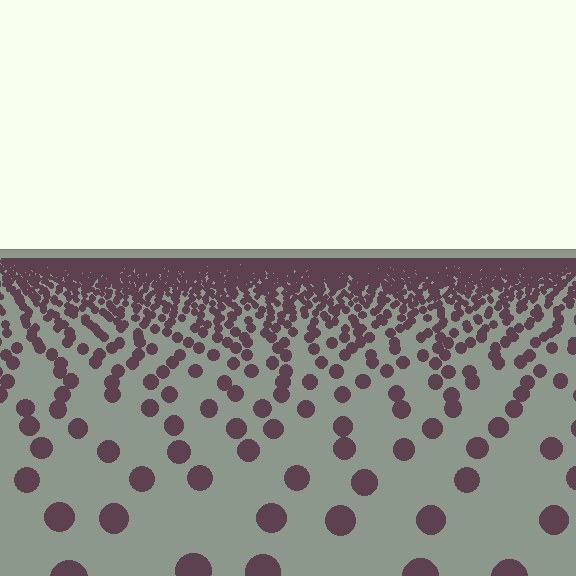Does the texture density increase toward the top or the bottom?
Density increases toward the top.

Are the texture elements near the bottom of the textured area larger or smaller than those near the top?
Larger. Near the bottom, elements are closer to the viewer and appear at a bigger on-screen size.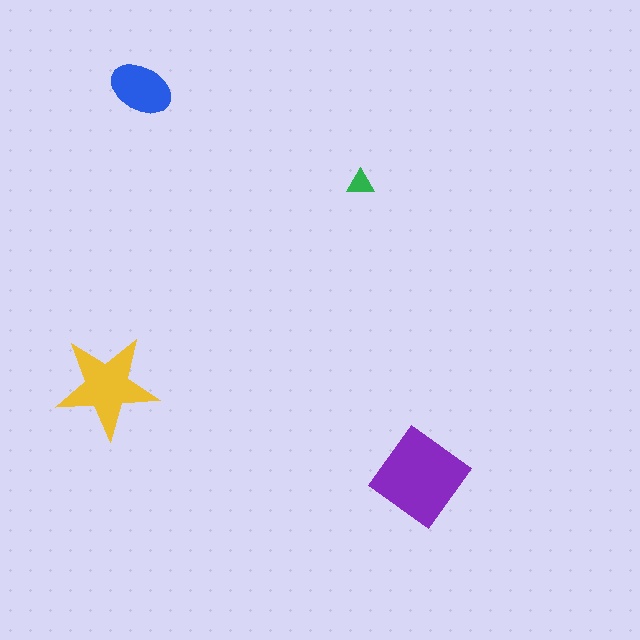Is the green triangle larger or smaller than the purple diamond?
Smaller.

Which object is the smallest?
The green triangle.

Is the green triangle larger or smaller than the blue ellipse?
Smaller.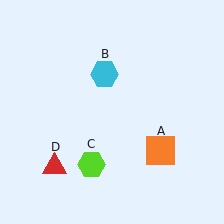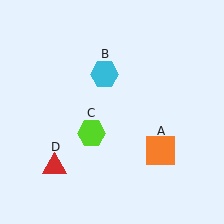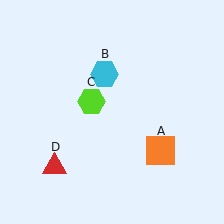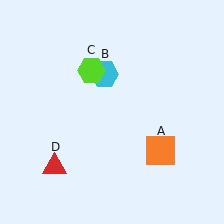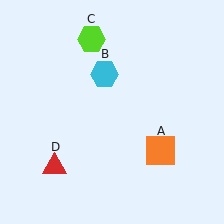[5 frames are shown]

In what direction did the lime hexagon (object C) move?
The lime hexagon (object C) moved up.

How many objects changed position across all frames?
1 object changed position: lime hexagon (object C).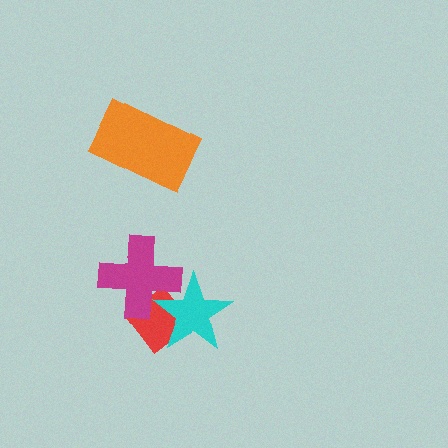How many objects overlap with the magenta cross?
2 objects overlap with the magenta cross.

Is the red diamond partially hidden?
Yes, it is partially covered by another shape.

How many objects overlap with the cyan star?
2 objects overlap with the cyan star.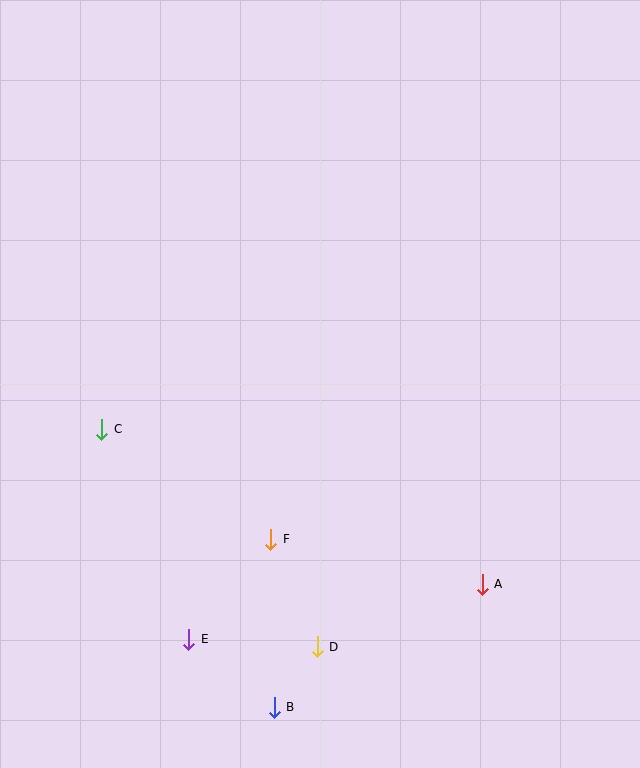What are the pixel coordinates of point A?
Point A is at (482, 584).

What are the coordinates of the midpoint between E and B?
The midpoint between E and B is at (231, 673).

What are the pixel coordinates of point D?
Point D is at (317, 647).